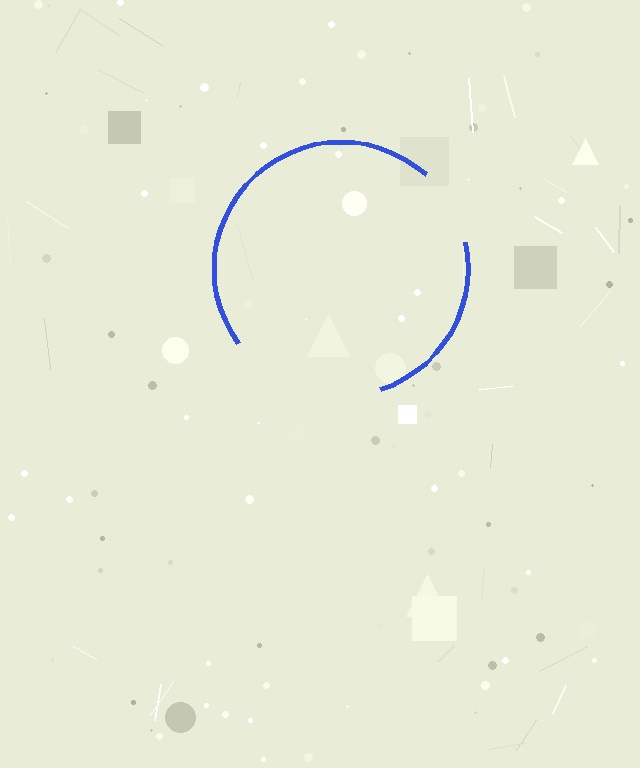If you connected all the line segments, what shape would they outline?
They would outline a circle.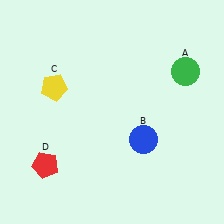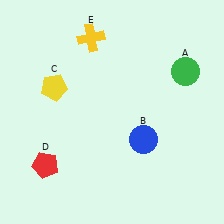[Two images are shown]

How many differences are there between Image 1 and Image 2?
There is 1 difference between the two images.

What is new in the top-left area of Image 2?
A yellow cross (E) was added in the top-left area of Image 2.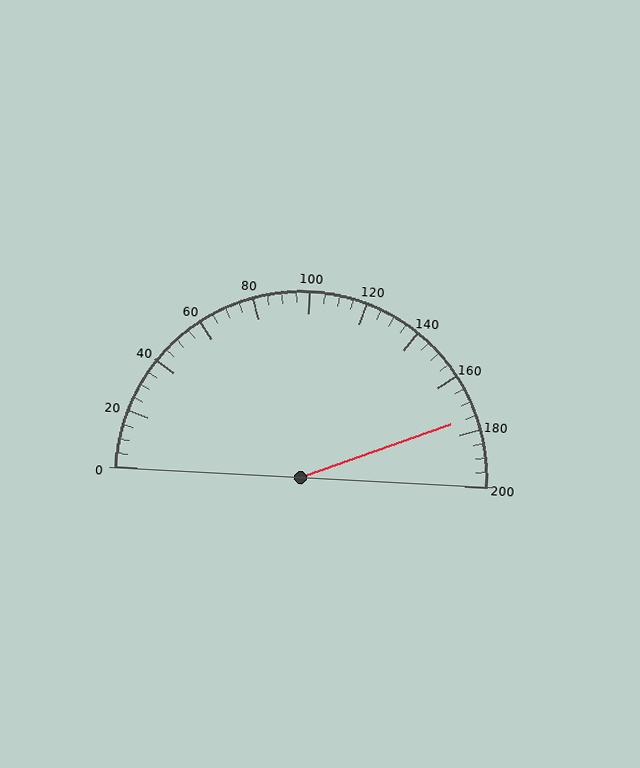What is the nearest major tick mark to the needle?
The nearest major tick mark is 180.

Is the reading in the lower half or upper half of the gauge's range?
The reading is in the upper half of the range (0 to 200).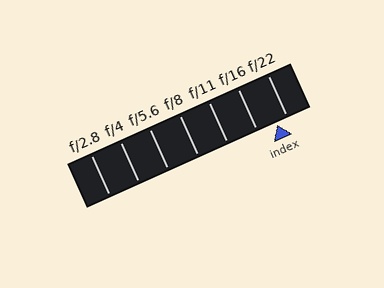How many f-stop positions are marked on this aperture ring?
There are 7 f-stop positions marked.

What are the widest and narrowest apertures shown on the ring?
The widest aperture shown is f/2.8 and the narrowest is f/22.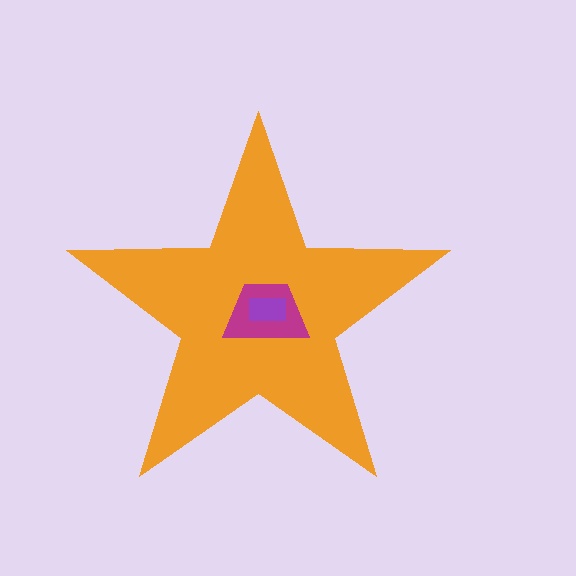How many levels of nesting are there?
3.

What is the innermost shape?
The purple rectangle.